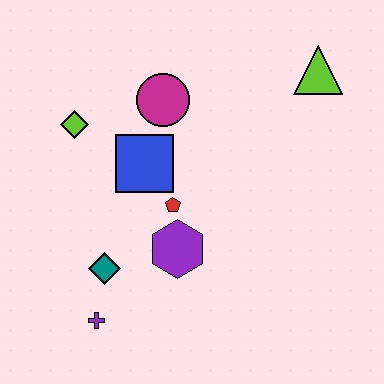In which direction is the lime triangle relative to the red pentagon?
The lime triangle is to the right of the red pentagon.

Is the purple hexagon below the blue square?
Yes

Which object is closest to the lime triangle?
The magenta circle is closest to the lime triangle.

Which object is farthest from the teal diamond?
The lime triangle is farthest from the teal diamond.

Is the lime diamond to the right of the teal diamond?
No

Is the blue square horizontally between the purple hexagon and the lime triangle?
No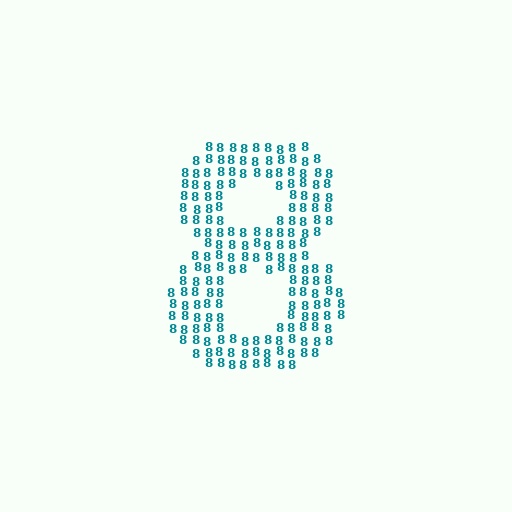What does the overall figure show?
The overall figure shows the digit 8.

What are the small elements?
The small elements are digit 8's.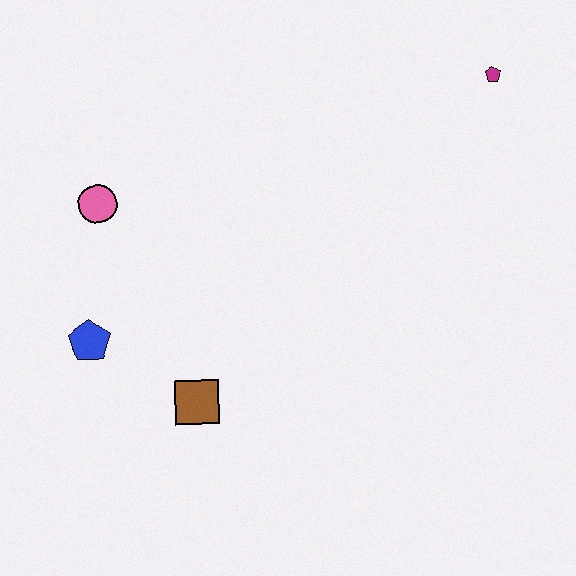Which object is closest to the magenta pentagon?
The pink circle is closest to the magenta pentagon.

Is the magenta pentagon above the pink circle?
Yes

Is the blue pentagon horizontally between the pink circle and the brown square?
No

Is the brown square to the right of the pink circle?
Yes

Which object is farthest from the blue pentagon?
The magenta pentagon is farthest from the blue pentagon.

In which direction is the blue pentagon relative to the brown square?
The blue pentagon is to the left of the brown square.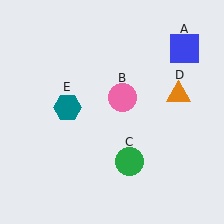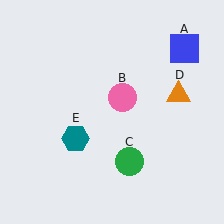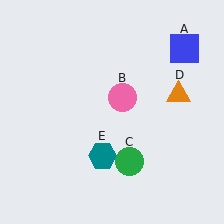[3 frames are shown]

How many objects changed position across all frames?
1 object changed position: teal hexagon (object E).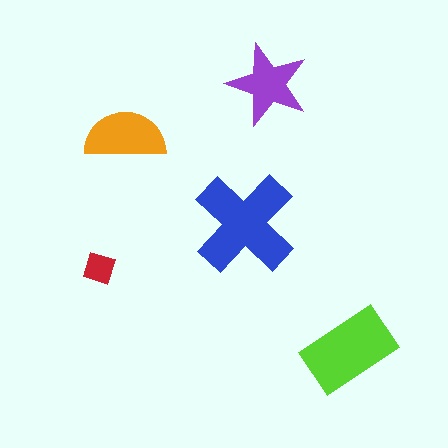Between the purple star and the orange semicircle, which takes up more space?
The orange semicircle.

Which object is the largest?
The blue cross.